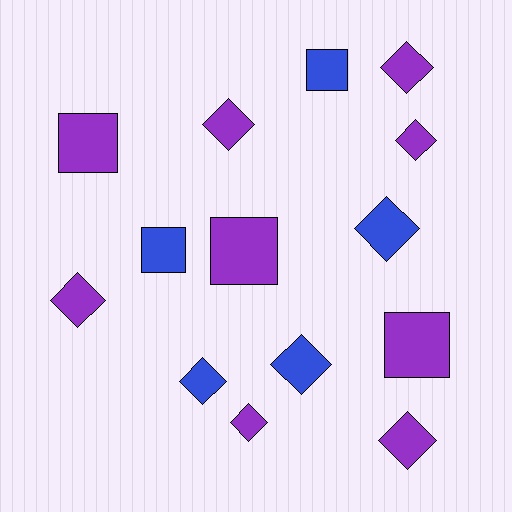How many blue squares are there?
There are 2 blue squares.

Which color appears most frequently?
Purple, with 9 objects.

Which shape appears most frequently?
Diamond, with 9 objects.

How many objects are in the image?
There are 14 objects.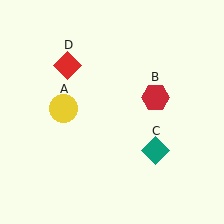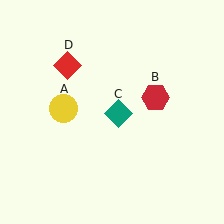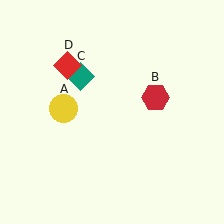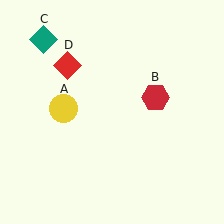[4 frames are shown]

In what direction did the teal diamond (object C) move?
The teal diamond (object C) moved up and to the left.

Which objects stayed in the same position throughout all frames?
Yellow circle (object A) and red hexagon (object B) and red diamond (object D) remained stationary.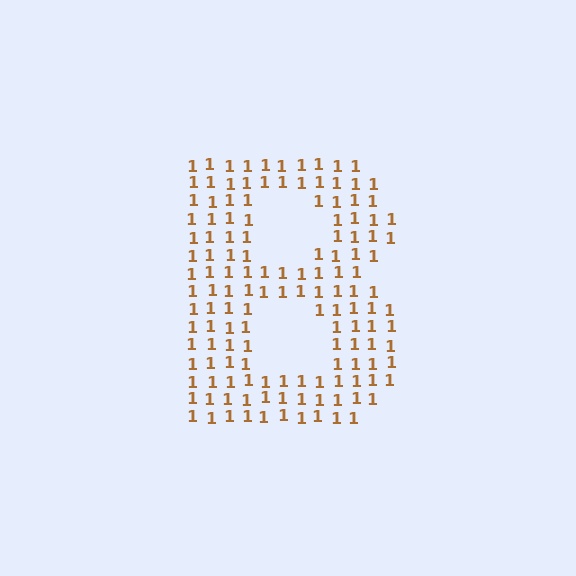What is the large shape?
The large shape is the letter B.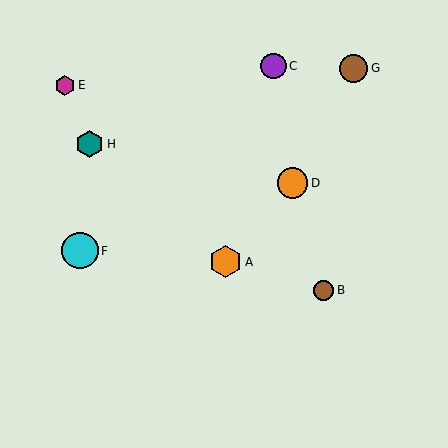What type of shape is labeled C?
Shape C is a purple circle.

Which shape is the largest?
The cyan circle (labeled F) is the largest.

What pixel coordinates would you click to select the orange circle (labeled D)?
Click at (292, 183) to select the orange circle D.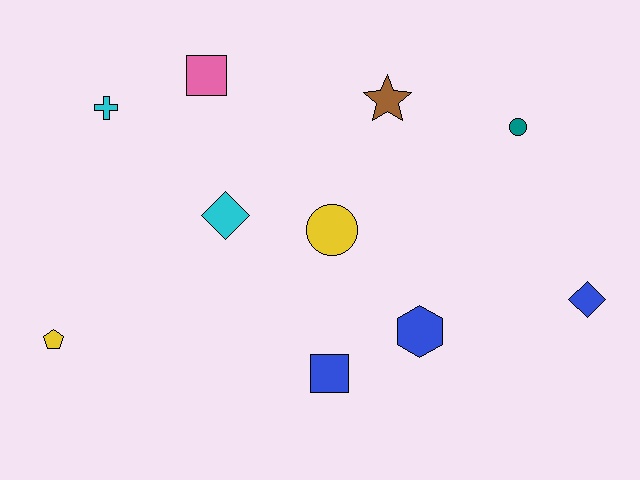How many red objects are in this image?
There are no red objects.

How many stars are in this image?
There is 1 star.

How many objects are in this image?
There are 10 objects.